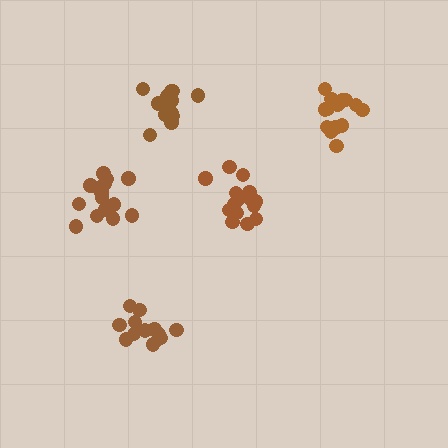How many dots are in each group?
Group 1: 15 dots, Group 2: 16 dots, Group 3: 14 dots, Group 4: 13 dots, Group 5: 14 dots (72 total).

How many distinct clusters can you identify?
There are 5 distinct clusters.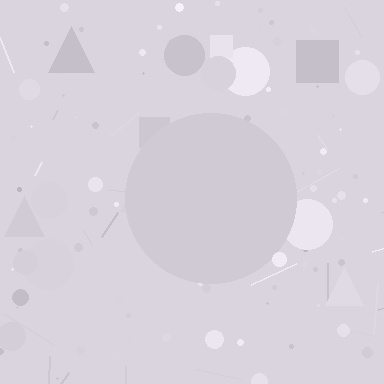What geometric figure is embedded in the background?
A circle is embedded in the background.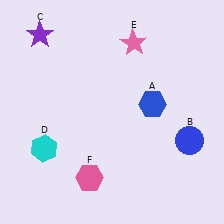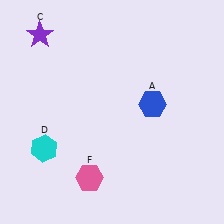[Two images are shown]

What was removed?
The blue circle (B), the pink star (E) were removed in Image 2.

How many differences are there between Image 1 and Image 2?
There are 2 differences between the two images.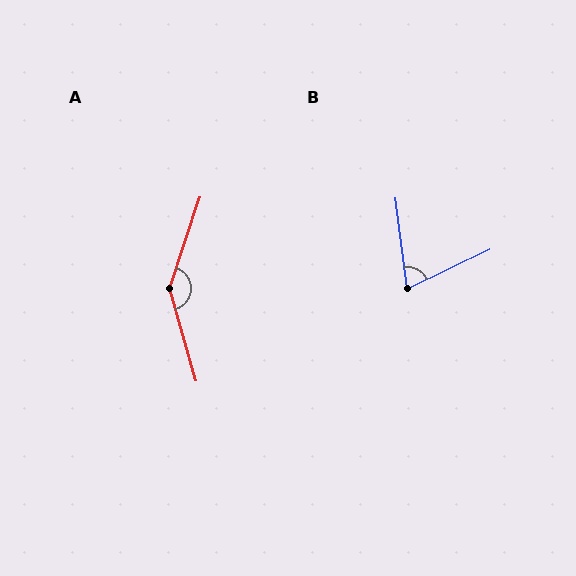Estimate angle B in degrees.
Approximately 72 degrees.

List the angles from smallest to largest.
B (72°), A (145°).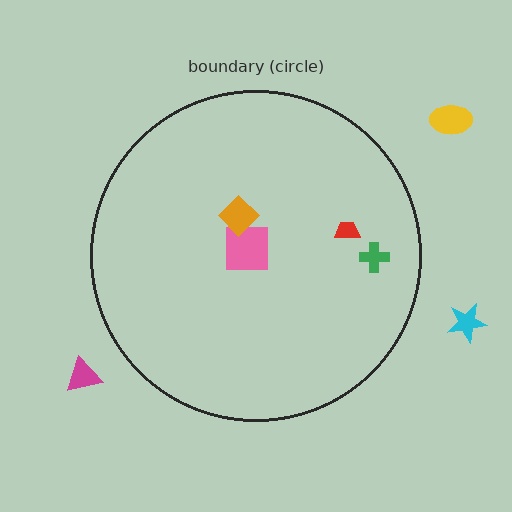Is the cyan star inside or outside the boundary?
Outside.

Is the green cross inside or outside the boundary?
Inside.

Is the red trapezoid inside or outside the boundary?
Inside.